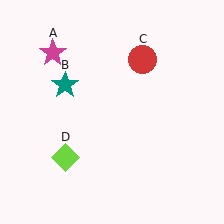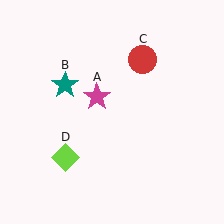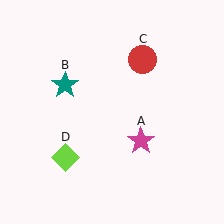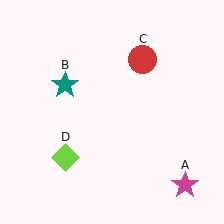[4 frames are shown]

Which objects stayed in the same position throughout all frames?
Teal star (object B) and red circle (object C) and lime diamond (object D) remained stationary.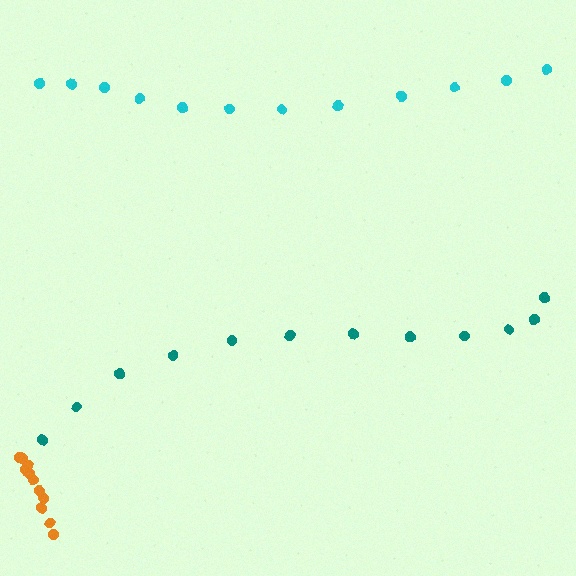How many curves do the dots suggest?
There are 3 distinct paths.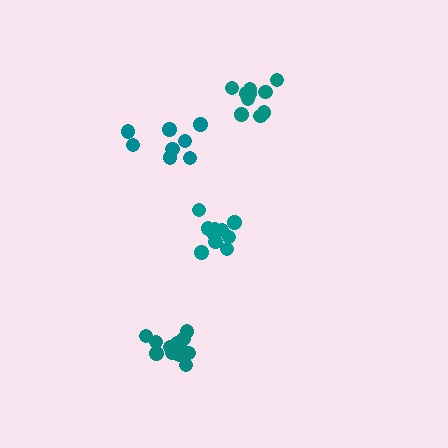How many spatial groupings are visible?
There are 4 spatial groupings.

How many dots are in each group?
Group 1: 10 dots, Group 2: 8 dots, Group 3: 11 dots, Group 4: 12 dots (41 total).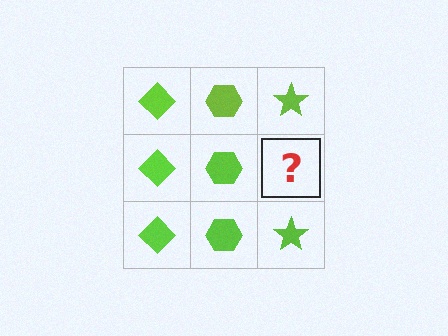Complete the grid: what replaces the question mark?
The question mark should be replaced with a lime star.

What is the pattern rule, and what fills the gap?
The rule is that each column has a consistent shape. The gap should be filled with a lime star.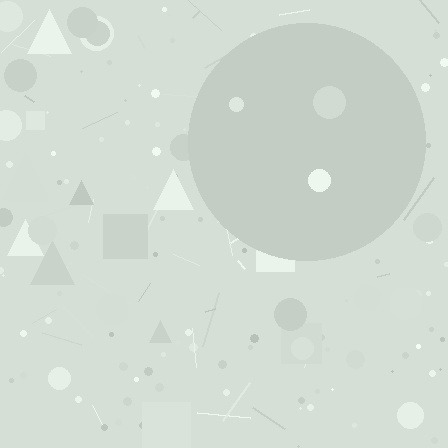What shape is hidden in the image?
A circle is hidden in the image.